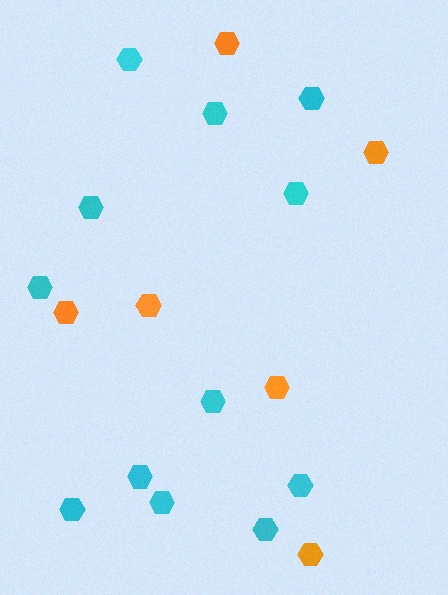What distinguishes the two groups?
There are 2 groups: one group of cyan hexagons (12) and one group of orange hexagons (6).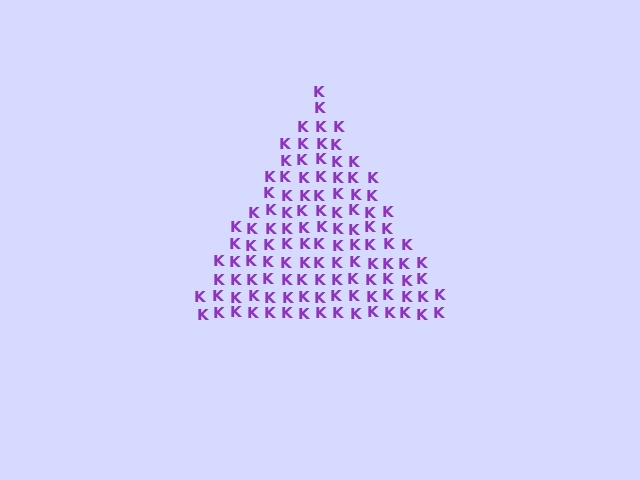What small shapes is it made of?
It is made of small letter K's.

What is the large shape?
The large shape is a triangle.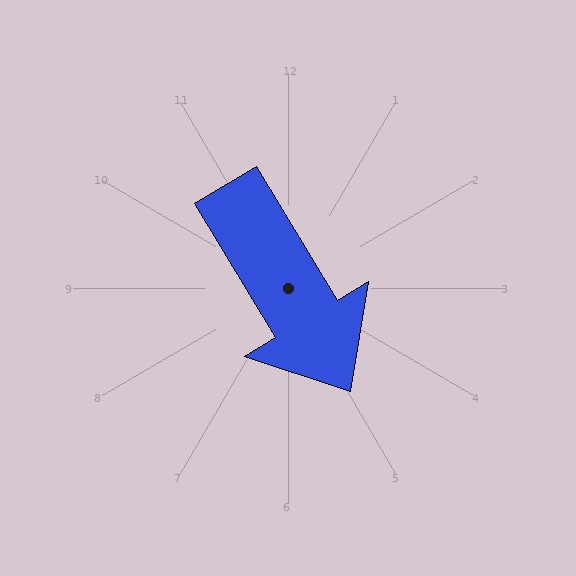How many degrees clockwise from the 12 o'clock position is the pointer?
Approximately 149 degrees.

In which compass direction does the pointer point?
Southeast.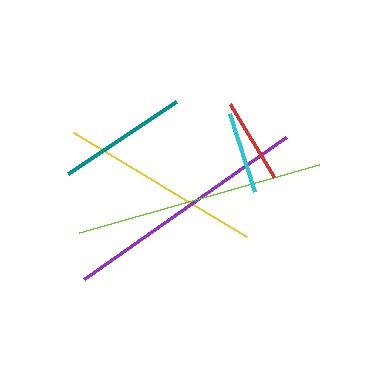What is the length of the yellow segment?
The yellow segment is approximately 202 pixels long.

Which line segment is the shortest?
The cyan line is the shortest at approximately 82 pixels.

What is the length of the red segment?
The red segment is approximately 85 pixels long.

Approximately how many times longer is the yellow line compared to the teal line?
The yellow line is approximately 1.6 times the length of the teal line.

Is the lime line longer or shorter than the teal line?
The lime line is longer than the teal line.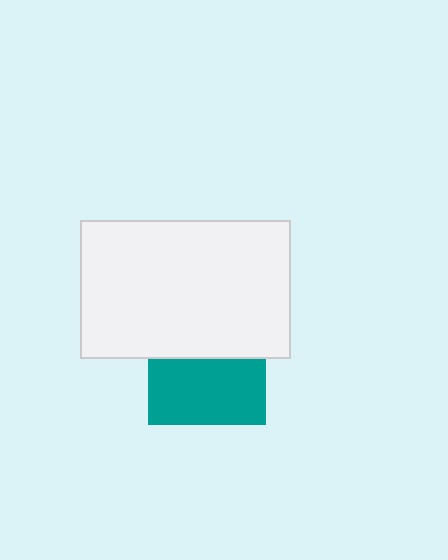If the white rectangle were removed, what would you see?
You would see the complete teal square.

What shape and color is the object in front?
The object in front is a white rectangle.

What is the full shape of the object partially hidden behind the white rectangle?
The partially hidden object is a teal square.